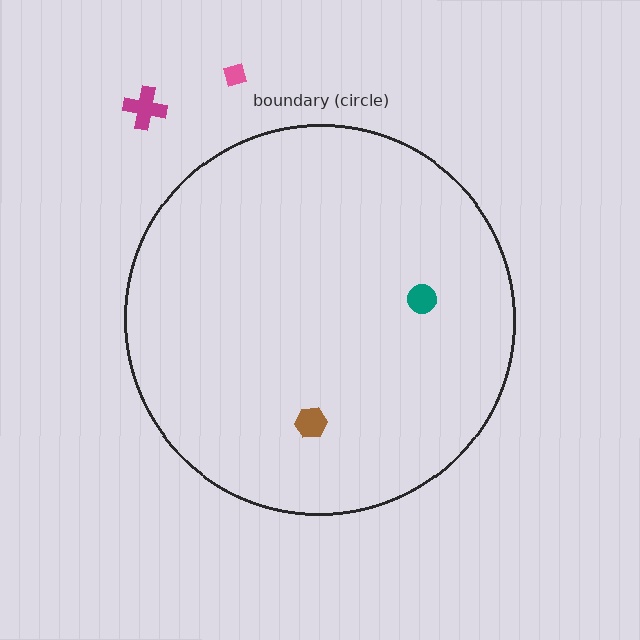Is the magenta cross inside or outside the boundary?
Outside.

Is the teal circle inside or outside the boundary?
Inside.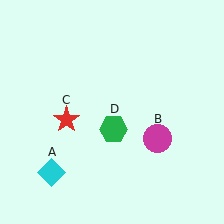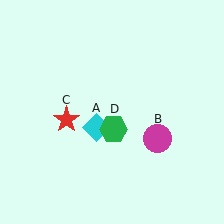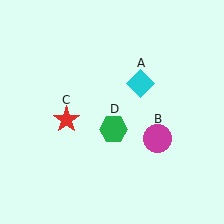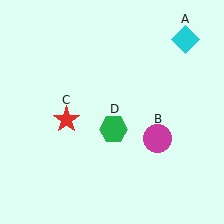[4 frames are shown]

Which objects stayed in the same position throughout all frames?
Magenta circle (object B) and red star (object C) and green hexagon (object D) remained stationary.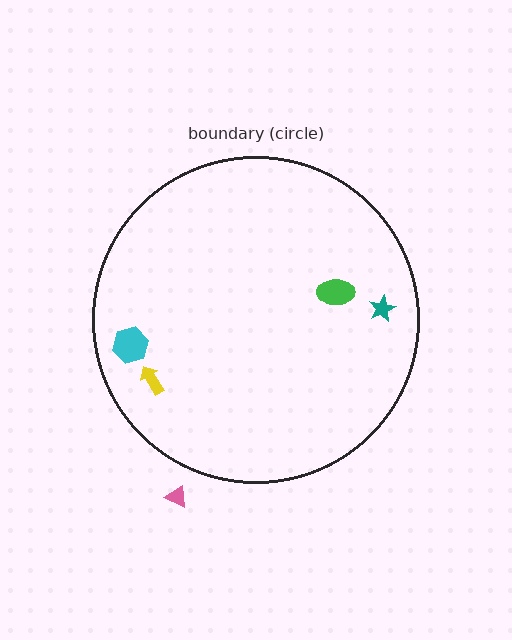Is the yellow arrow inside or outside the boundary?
Inside.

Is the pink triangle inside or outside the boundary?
Outside.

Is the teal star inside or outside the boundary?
Inside.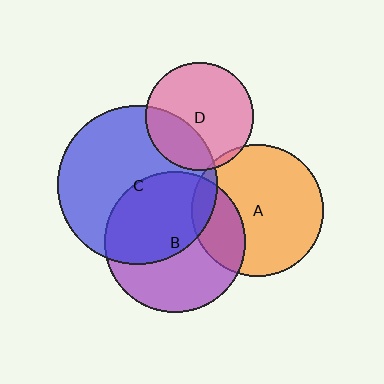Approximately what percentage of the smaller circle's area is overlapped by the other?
Approximately 10%.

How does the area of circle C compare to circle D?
Approximately 2.2 times.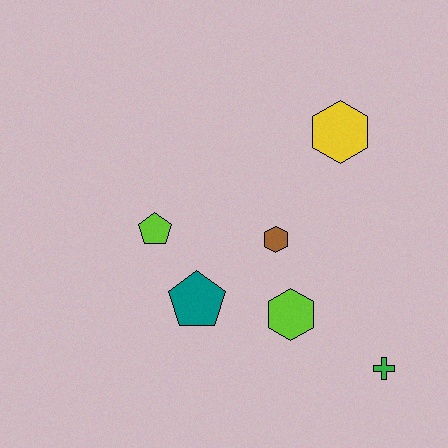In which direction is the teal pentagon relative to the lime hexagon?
The teal pentagon is to the left of the lime hexagon.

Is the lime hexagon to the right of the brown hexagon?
Yes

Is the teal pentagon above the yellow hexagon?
No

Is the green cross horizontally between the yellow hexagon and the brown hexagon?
No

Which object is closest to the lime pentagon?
The teal pentagon is closest to the lime pentagon.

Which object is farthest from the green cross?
The lime pentagon is farthest from the green cross.